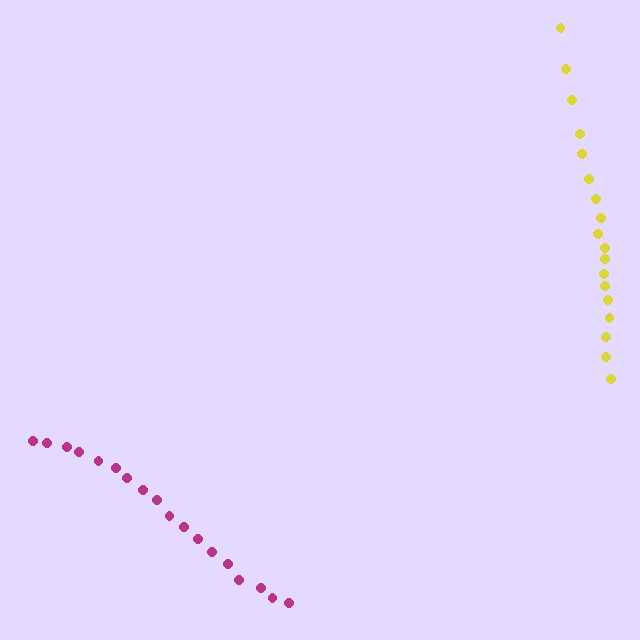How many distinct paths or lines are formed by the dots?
There are 2 distinct paths.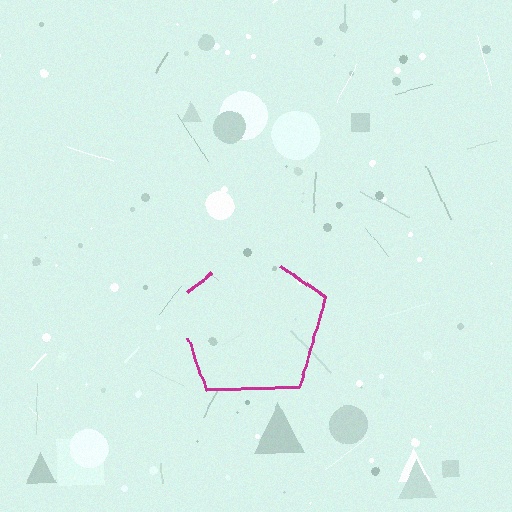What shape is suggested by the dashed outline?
The dashed outline suggests a pentagon.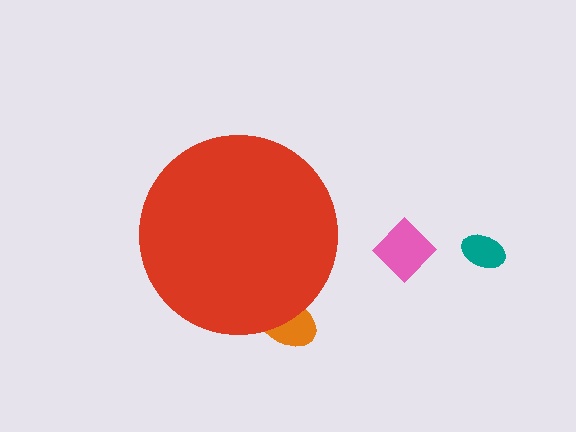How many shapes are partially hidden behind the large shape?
1 shape is partially hidden.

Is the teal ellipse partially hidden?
No, the teal ellipse is fully visible.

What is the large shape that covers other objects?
A red circle.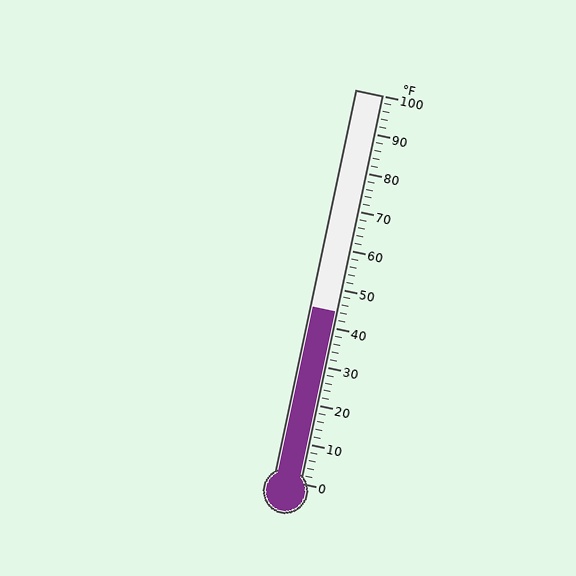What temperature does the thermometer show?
The thermometer shows approximately 44°F.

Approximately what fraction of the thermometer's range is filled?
The thermometer is filled to approximately 45% of its range.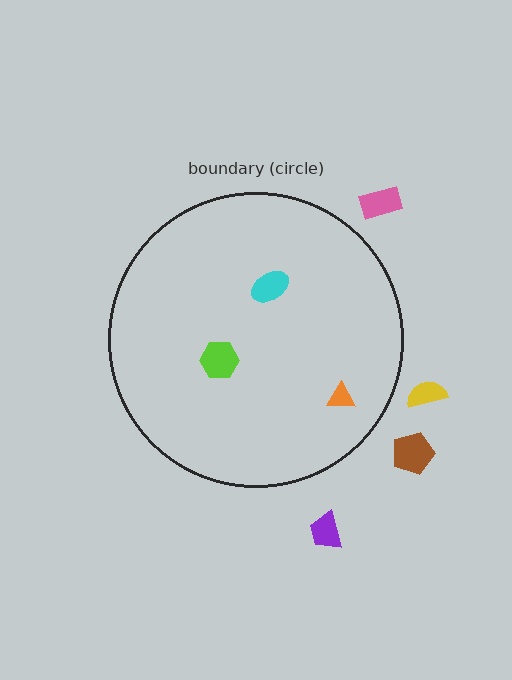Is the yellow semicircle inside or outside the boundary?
Outside.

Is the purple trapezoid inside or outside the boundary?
Outside.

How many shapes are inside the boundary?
3 inside, 4 outside.